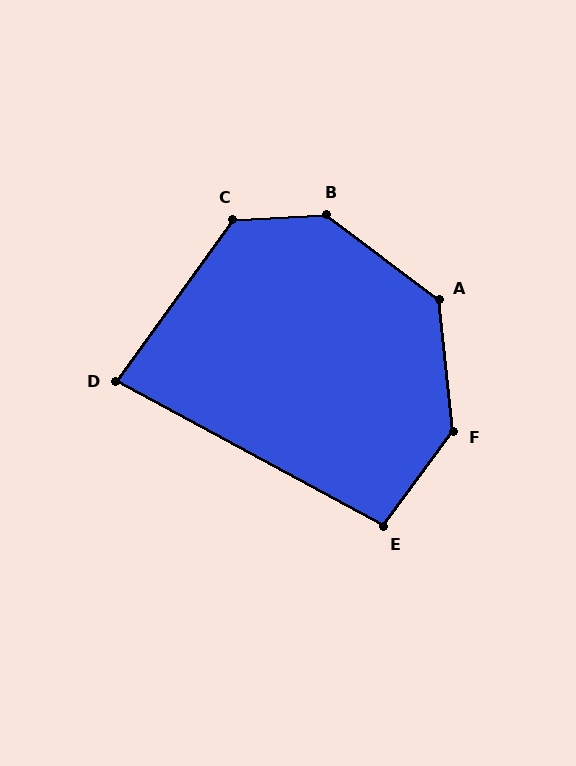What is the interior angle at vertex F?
Approximately 137 degrees (obtuse).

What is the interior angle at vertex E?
Approximately 98 degrees (obtuse).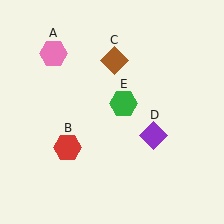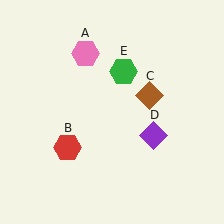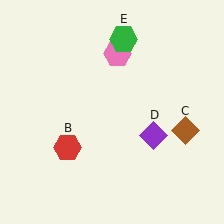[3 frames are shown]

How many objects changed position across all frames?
3 objects changed position: pink hexagon (object A), brown diamond (object C), green hexagon (object E).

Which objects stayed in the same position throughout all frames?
Red hexagon (object B) and purple diamond (object D) remained stationary.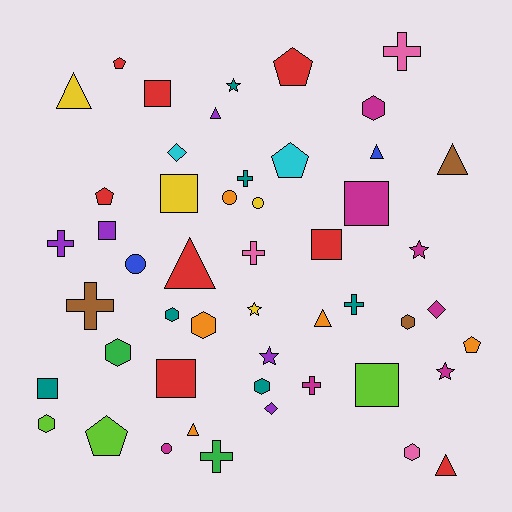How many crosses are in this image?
There are 8 crosses.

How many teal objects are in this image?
There are 6 teal objects.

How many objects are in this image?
There are 50 objects.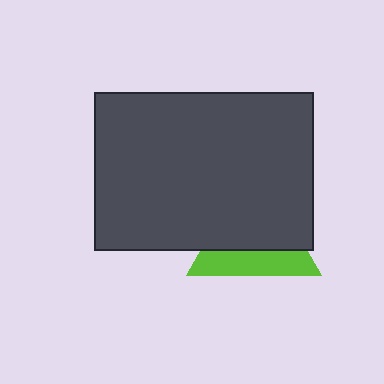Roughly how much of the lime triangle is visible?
A small part of it is visible (roughly 37%).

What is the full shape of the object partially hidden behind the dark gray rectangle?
The partially hidden object is a lime triangle.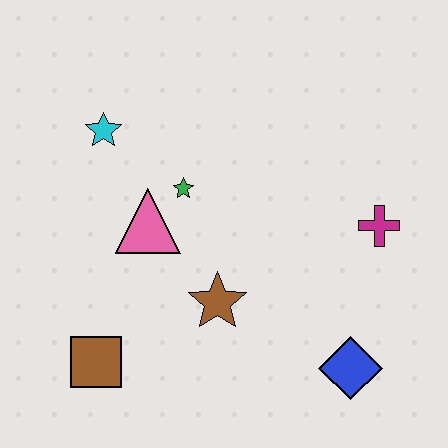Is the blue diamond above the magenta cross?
No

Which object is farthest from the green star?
The blue diamond is farthest from the green star.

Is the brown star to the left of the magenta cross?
Yes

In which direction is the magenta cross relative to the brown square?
The magenta cross is to the right of the brown square.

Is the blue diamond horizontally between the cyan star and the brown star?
No